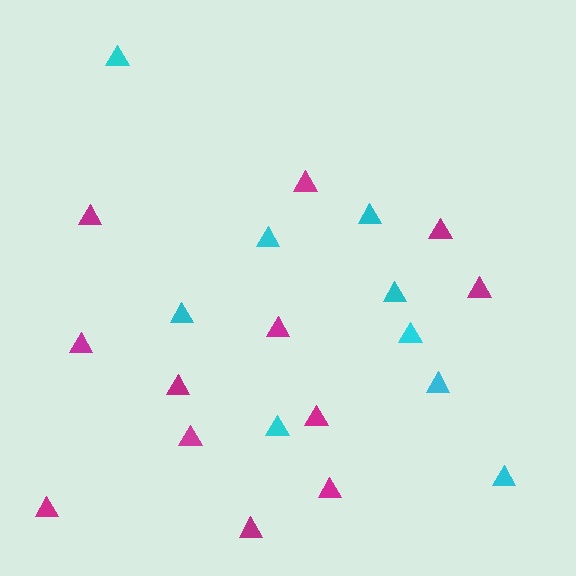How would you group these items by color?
There are 2 groups: one group of magenta triangles (12) and one group of cyan triangles (9).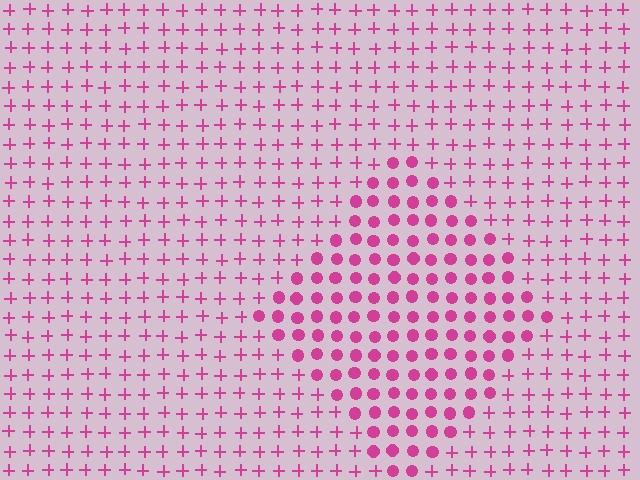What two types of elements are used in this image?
The image uses circles inside the diamond region and plus signs outside it.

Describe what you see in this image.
The image is filled with small magenta elements arranged in a uniform grid. A diamond-shaped region contains circles, while the surrounding area contains plus signs. The boundary is defined purely by the change in element shape.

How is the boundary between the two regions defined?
The boundary is defined by a change in element shape: circles inside vs. plus signs outside. All elements share the same color and spacing.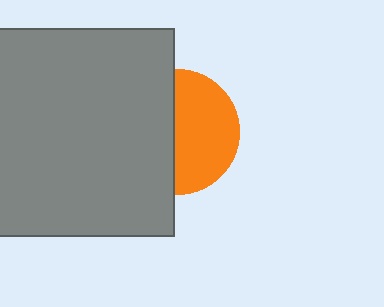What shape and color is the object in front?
The object in front is a gray square.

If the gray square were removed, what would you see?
You would see the complete orange circle.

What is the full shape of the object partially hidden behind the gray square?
The partially hidden object is an orange circle.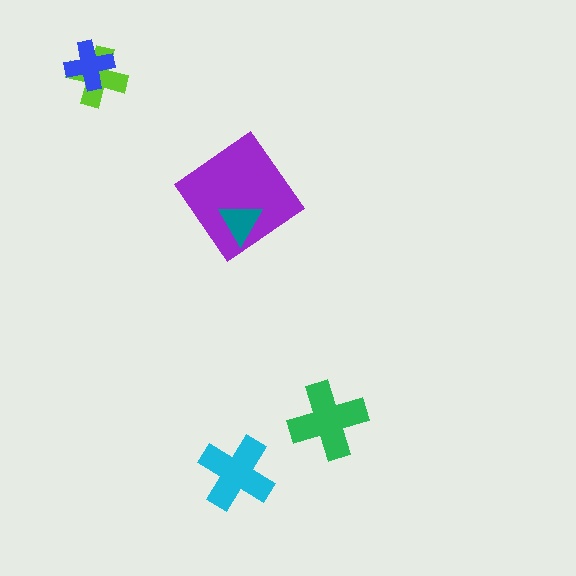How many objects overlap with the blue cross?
1 object overlaps with the blue cross.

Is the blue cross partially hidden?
No, no other shape covers it.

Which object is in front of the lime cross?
The blue cross is in front of the lime cross.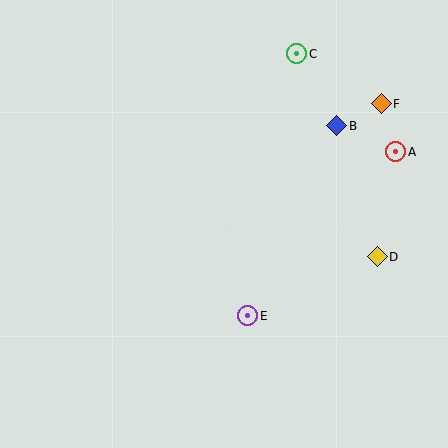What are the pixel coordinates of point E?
Point E is at (248, 316).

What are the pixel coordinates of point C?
Point C is at (297, 54).